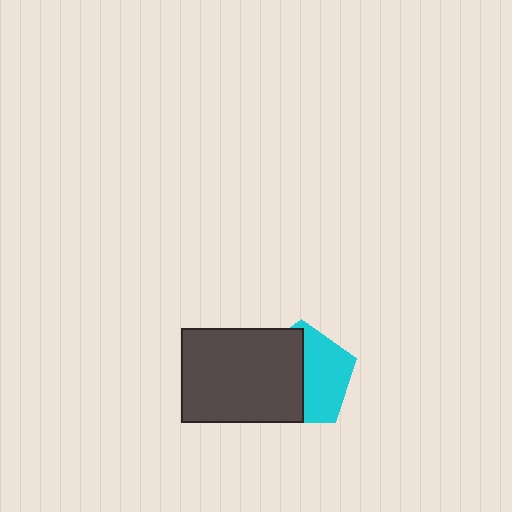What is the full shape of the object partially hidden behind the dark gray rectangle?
The partially hidden object is a cyan pentagon.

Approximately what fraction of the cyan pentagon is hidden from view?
Roughly 51% of the cyan pentagon is hidden behind the dark gray rectangle.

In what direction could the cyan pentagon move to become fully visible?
The cyan pentagon could move right. That would shift it out from behind the dark gray rectangle entirely.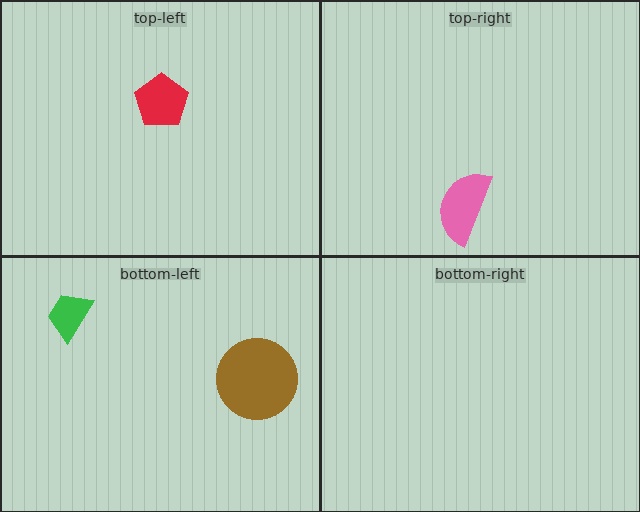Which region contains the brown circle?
The bottom-left region.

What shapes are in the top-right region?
The pink semicircle.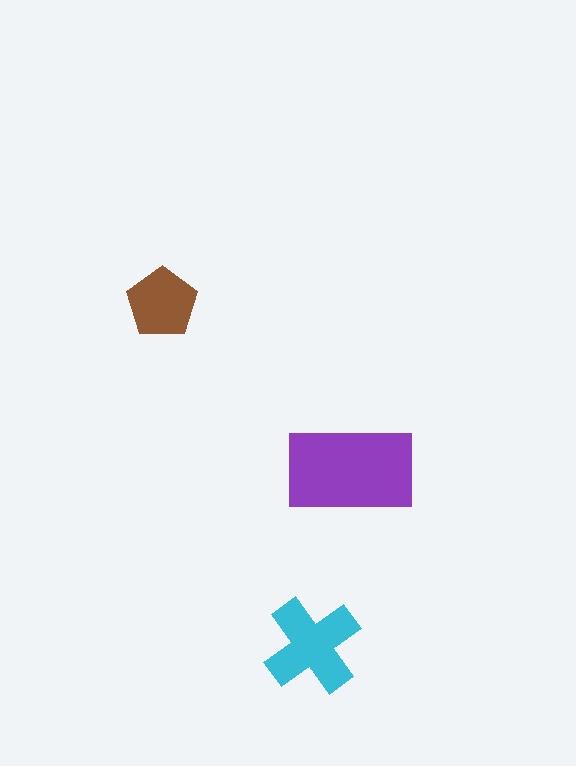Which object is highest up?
The brown pentagon is topmost.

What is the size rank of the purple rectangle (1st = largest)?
1st.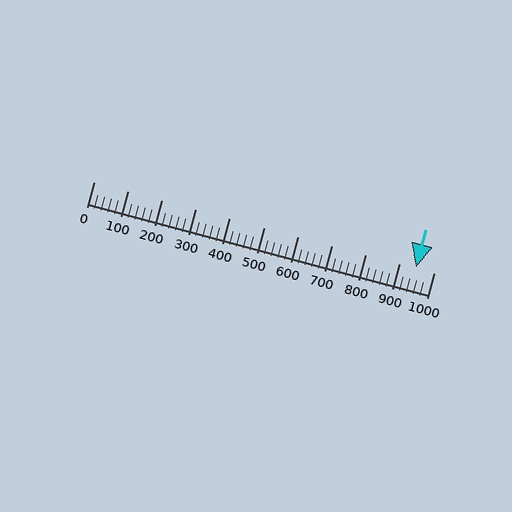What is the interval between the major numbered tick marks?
The major tick marks are spaced 100 units apart.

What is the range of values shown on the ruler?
The ruler shows values from 0 to 1000.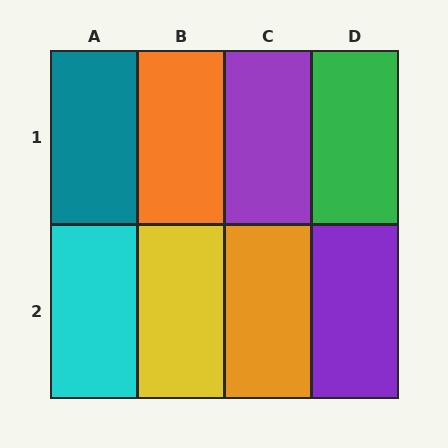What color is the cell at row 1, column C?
Purple.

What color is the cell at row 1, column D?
Green.